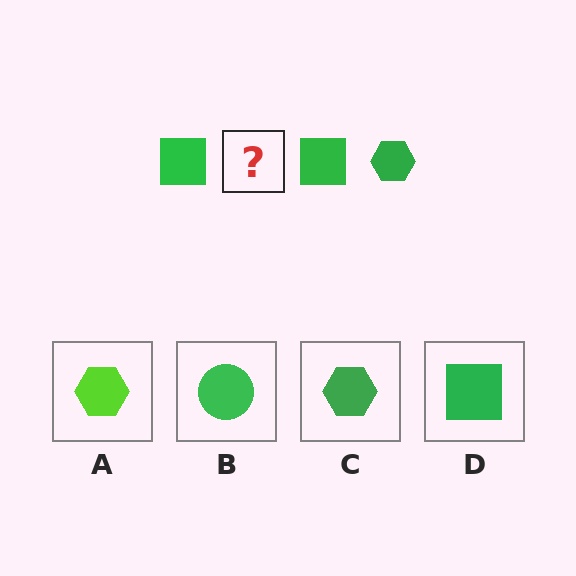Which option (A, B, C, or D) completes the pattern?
C.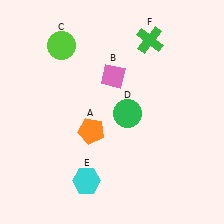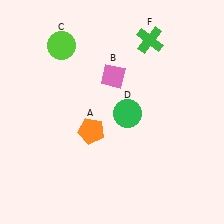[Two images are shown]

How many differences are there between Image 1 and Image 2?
There is 1 difference between the two images.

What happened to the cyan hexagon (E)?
The cyan hexagon (E) was removed in Image 2. It was in the bottom-left area of Image 1.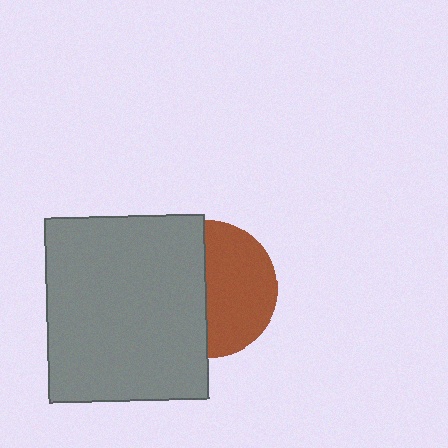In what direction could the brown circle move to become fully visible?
The brown circle could move right. That would shift it out from behind the gray rectangle entirely.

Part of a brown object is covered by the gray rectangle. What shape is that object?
It is a circle.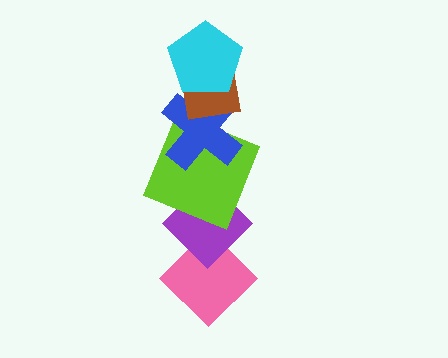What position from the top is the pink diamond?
The pink diamond is 6th from the top.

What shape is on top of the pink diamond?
The purple diamond is on top of the pink diamond.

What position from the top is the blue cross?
The blue cross is 3rd from the top.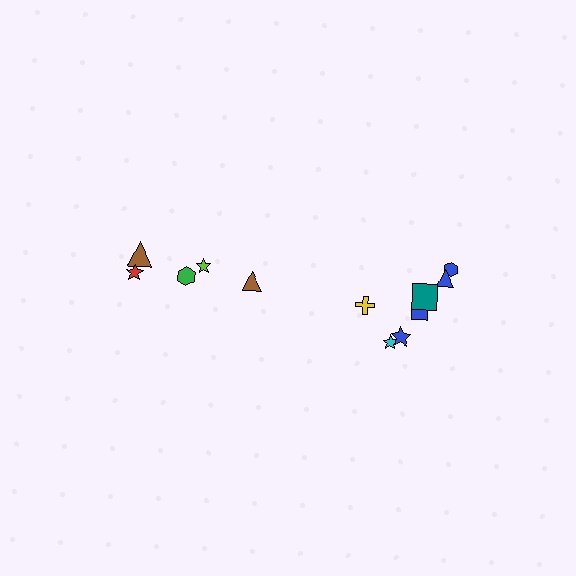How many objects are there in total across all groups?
There are 12 objects.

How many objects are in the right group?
There are 7 objects.